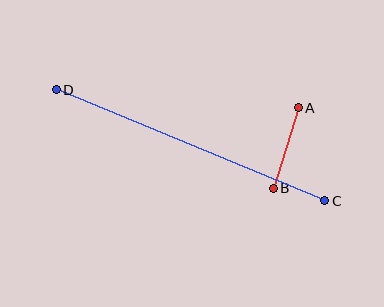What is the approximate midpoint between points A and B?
The midpoint is at approximately (286, 148) pixels.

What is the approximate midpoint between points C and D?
The midpoint is at approximately (190, 145) pixels.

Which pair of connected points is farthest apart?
Points C and D are farthest apart.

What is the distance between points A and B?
The distance is approximately 84 pixels.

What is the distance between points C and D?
The distance is approximately 291 pixels.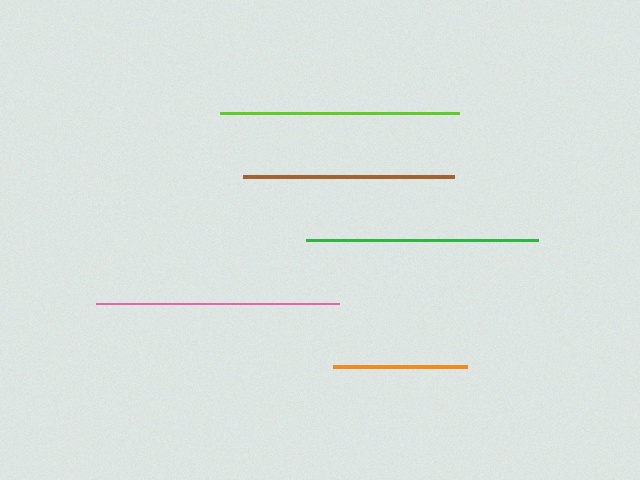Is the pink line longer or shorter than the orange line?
The pink line is longer than the orange line.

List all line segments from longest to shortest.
From longest to shortest: pink, lime, green, brown, orange.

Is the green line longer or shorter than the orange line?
The green line is longer than the orange line.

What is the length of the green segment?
The green segment is approximately 232 pixels long.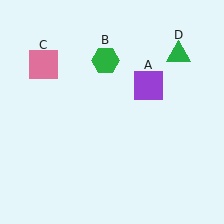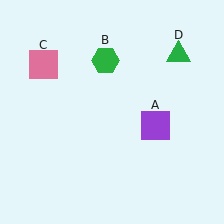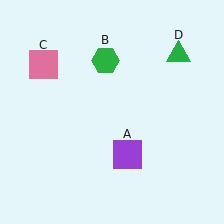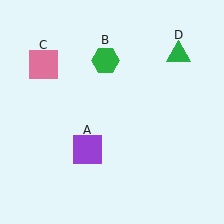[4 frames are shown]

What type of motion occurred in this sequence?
The purple square (object A) rotated clockwise around the center of the scene.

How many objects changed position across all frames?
1 object changed position: purple square (object A).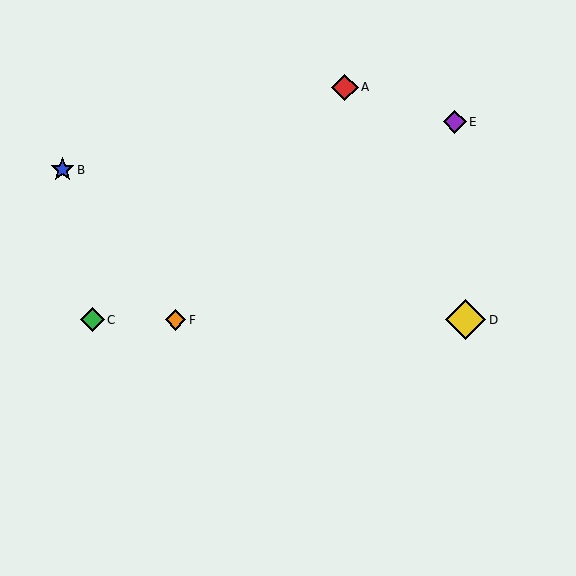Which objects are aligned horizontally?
Objects C, D, F are aligned horizontally.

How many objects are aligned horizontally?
3 objects (C, D, F) are aligned horizontally.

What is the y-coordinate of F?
Object F is at y≈320.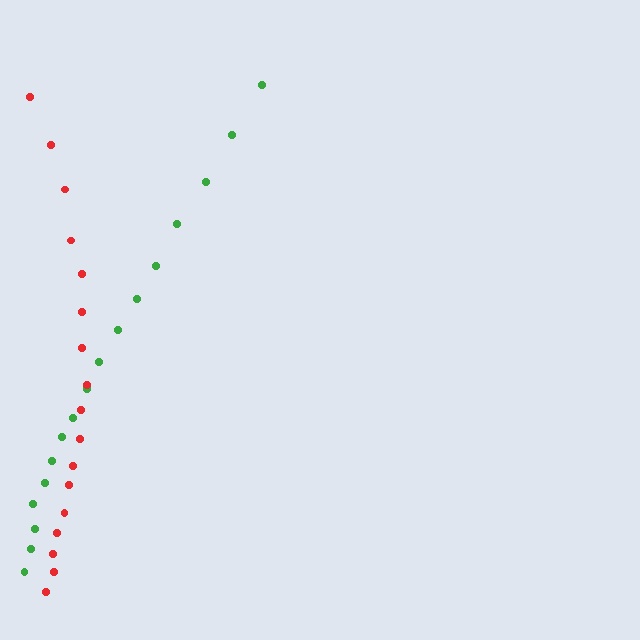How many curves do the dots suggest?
There are 2 distinct paths.